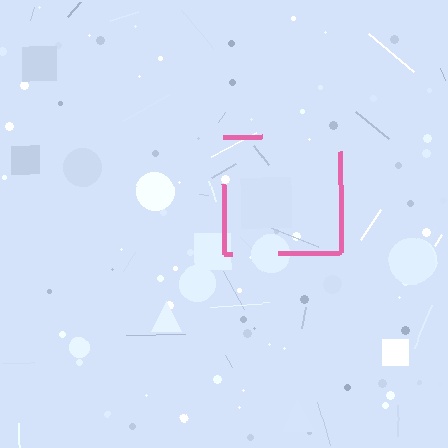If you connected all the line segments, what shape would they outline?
They would outline a square.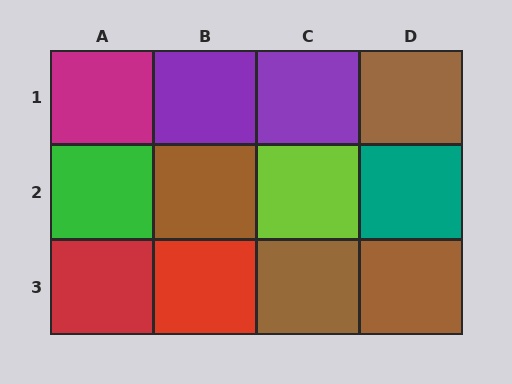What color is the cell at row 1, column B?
Purple.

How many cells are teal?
1 cell is teal.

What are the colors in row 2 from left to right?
Green, brown, lime, teal.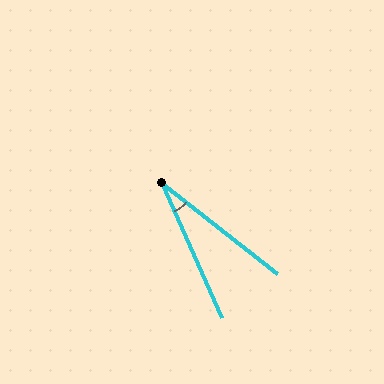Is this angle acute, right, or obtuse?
It is acute.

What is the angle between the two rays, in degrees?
Approximately 28 degrees.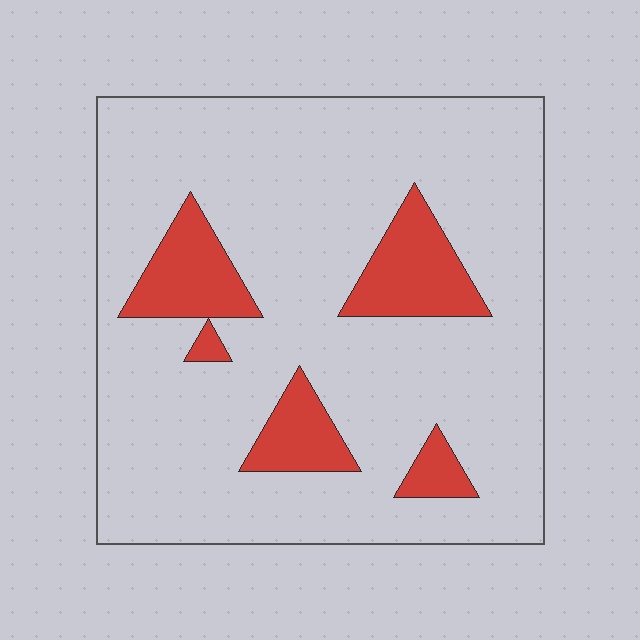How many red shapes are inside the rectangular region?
5.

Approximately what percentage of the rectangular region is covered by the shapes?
Approximately 15%.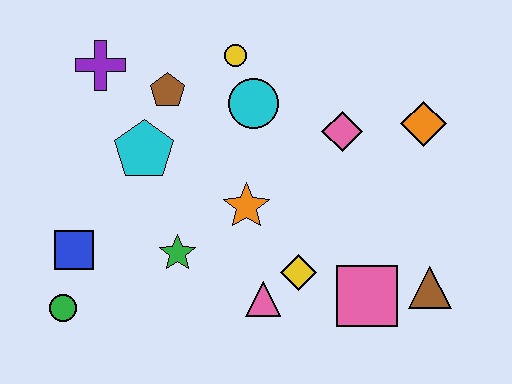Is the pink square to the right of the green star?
Yes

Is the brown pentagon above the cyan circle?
Yes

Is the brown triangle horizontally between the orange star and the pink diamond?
No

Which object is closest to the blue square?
The green circle is closest to the blue square.